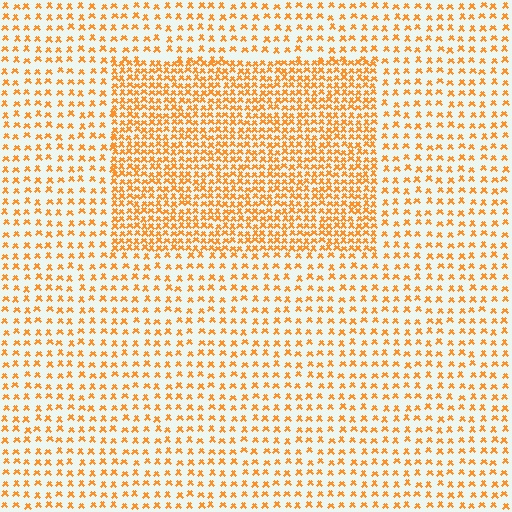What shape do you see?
I see a rectangle.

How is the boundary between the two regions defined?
The boundary is defined by a change in element density (approximately 2.2x ratio). All elements are the same color, size, and shape.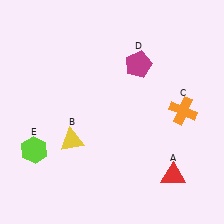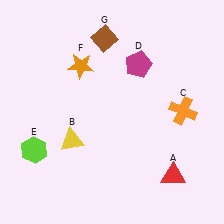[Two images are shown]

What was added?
An orange star (F), a brown diamond (G) were added in Image 2.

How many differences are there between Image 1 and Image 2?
There are 2 differences between the two images.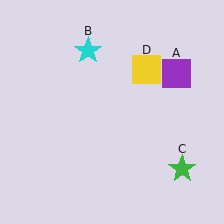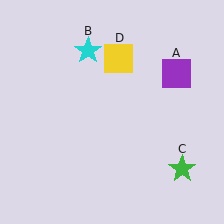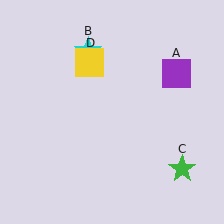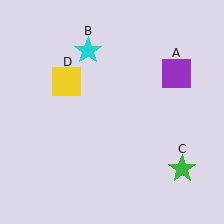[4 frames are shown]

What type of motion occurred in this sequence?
The yellow square (object D) rotated counterclockwise around the center of the scene.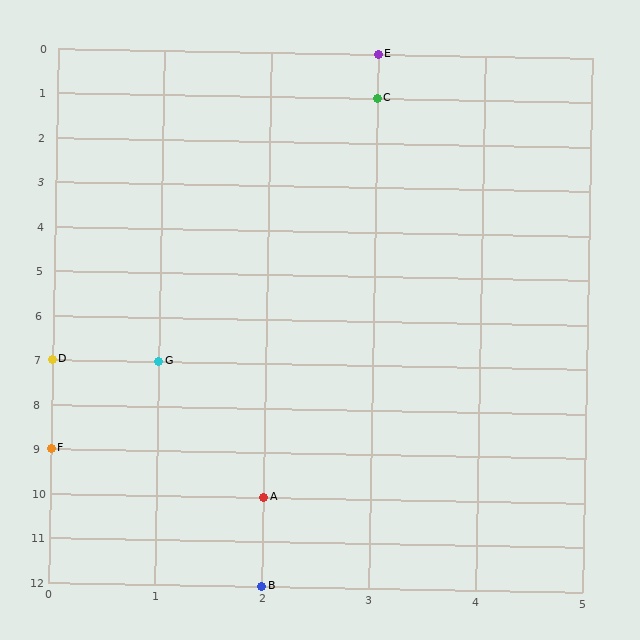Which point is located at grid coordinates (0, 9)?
Point F is at (0, 9).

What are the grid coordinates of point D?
Point D is at grid coordinates (0, 7).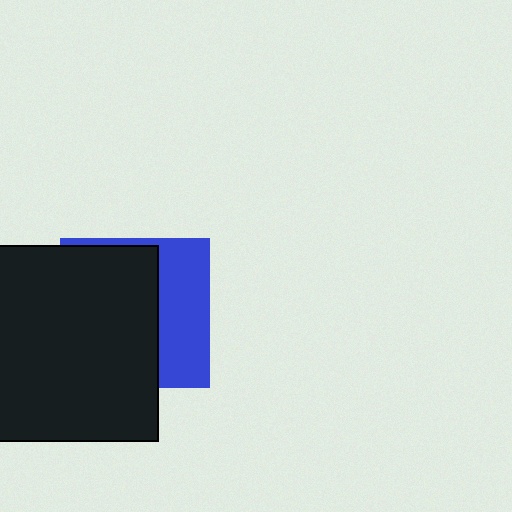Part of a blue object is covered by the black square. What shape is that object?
It is a square.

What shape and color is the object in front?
The object in front is a black square.